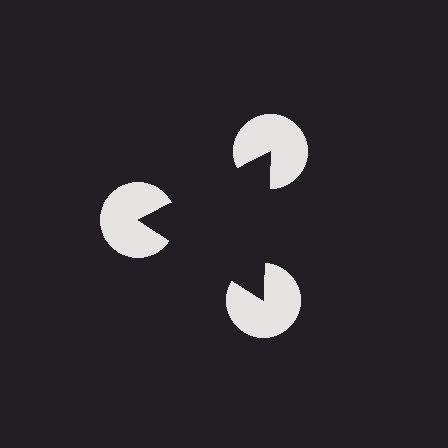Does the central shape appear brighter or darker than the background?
It typically appears slightly darker than the background, even though no actual brightness change is drawn.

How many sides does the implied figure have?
3 sides.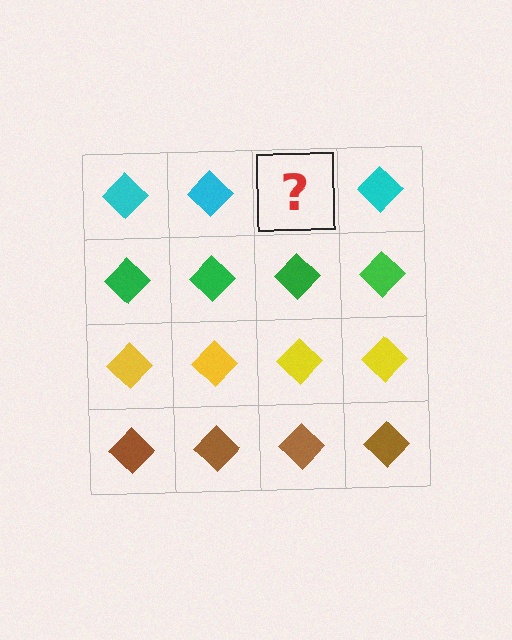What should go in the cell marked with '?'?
The missing cell should contain a cyan diamond.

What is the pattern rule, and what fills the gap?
The rule is that each row has a consistent color. The gap should be filled with a cyan diamond.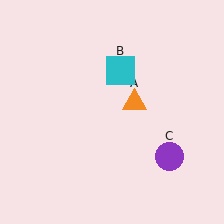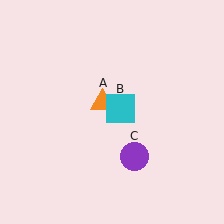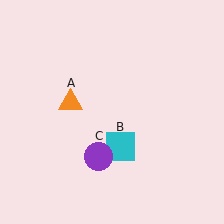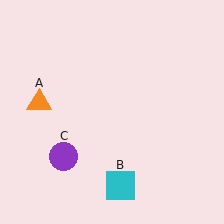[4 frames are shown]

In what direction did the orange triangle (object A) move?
The orange triangle (object A) moved left.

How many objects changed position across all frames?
3 objects changed position: orange triangle (object A), cyan square (object B), purple circle (object C).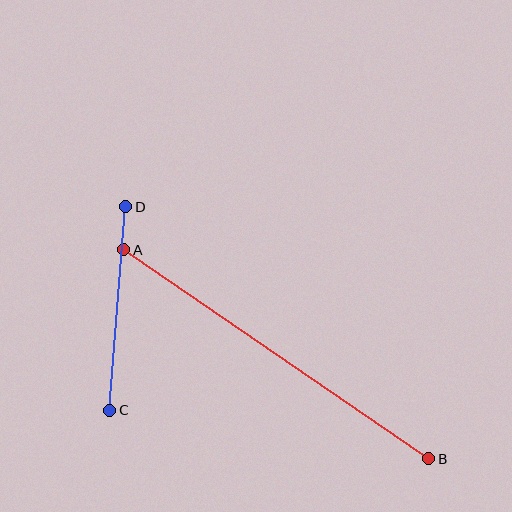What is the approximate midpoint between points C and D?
The midpoint is at approximately (118, 308) pixels.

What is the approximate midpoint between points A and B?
The midpoint is at approximately (276, 354) pixels.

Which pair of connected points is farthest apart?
Points A and B are farthest apart.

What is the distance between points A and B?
The distance is approximately 370 pixels.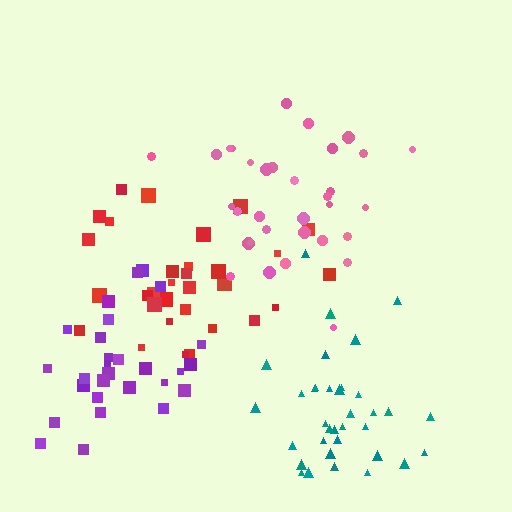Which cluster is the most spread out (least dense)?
Red.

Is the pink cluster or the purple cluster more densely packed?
Purple.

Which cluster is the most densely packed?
Teal.